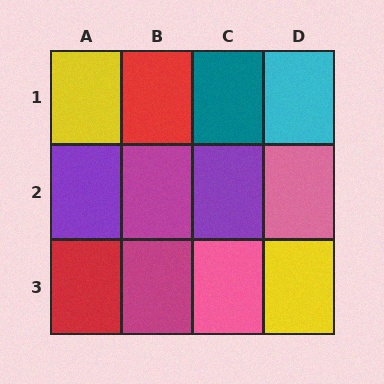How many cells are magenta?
2 cells are magenta.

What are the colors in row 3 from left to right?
Red, magenta, pink, yellow.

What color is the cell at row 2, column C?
Purple.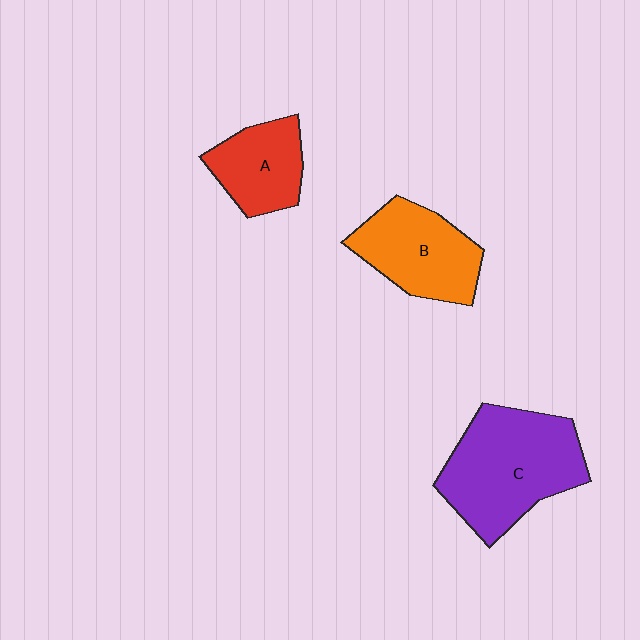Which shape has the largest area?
Shape C (purple).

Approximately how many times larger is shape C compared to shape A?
Approximately 1.9 times.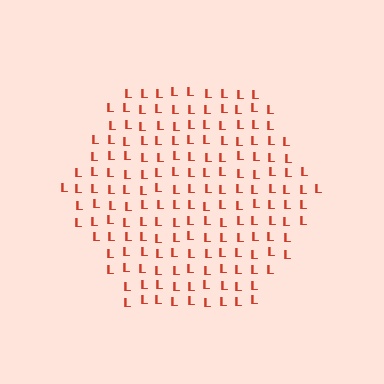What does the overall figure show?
The overall figure shows a hexagon.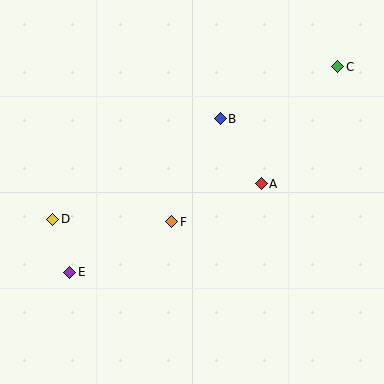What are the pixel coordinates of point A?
Point A is at (261, 184).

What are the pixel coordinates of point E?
Point E is at (70, 272).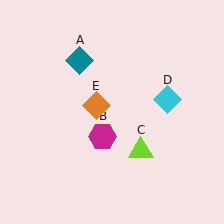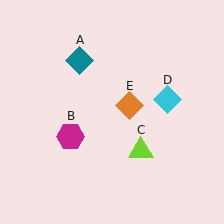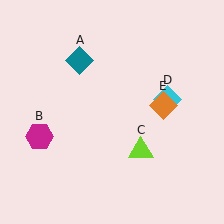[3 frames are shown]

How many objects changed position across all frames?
2 objects changed position: magenta hexagon (object B), orange diamond (object E).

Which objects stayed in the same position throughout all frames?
Teal diamond (object A) and lime triangle (object C) and cyan diamond (object D) remained stationary.